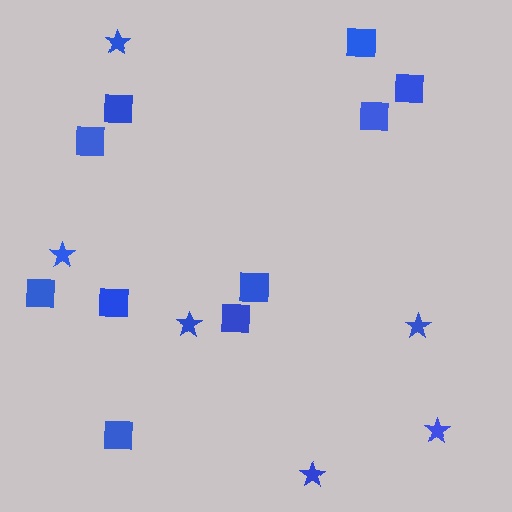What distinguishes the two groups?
There are 2 groups: one group of stars (6) and one group of squares (10).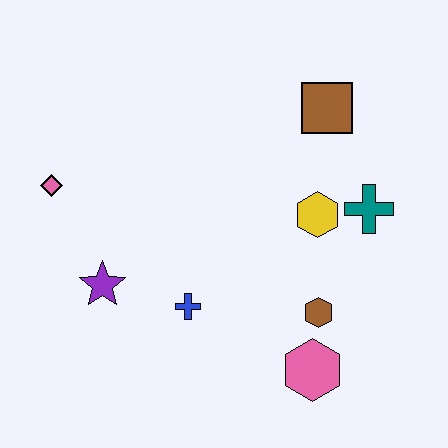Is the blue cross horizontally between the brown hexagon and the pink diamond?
Yes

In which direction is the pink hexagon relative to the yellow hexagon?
The pink hexagon is below the yellow hexagon.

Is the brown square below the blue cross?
No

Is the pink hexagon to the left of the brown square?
Yes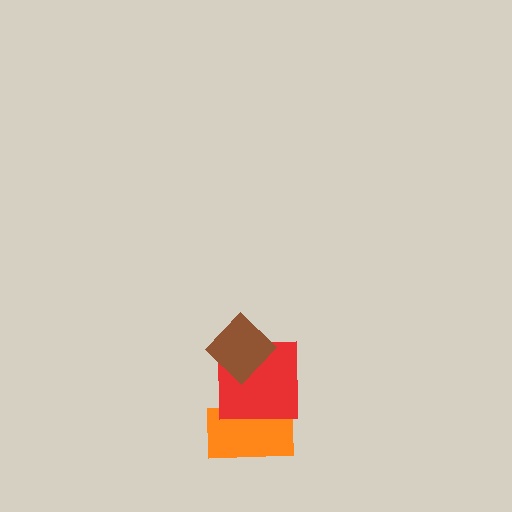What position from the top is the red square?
The red square is 2nd from the top.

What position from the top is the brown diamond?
The brown diamond is 1st from the top.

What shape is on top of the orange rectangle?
The red square is on top of the orange rectangle.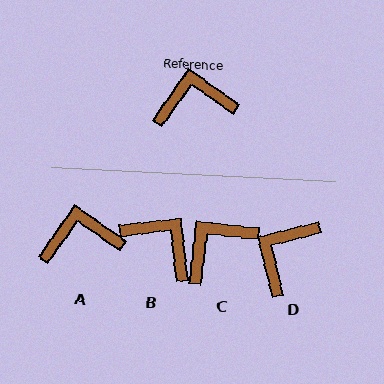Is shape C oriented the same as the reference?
No, it is off by about 29 degrees.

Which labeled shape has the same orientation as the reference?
A.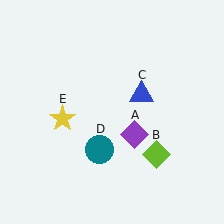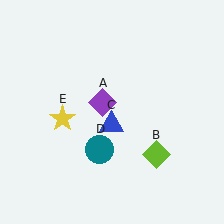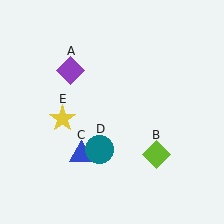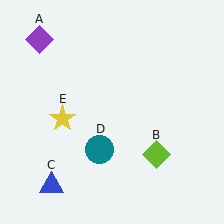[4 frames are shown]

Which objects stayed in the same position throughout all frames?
Lime diamond (object B) and teal circle (object D) and yellow star (object E) remained stationary.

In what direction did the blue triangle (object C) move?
The blue triangle (object C) moved down and to the left.